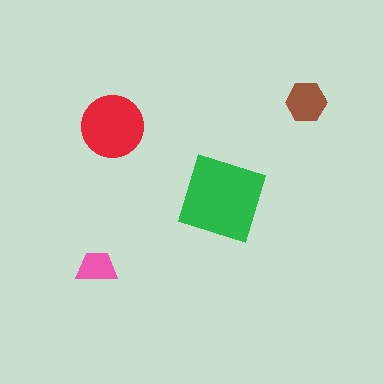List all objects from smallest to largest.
The pink trapezoid, the brown hexagon, the red circle, the green diamond.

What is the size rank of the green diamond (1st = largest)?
1st.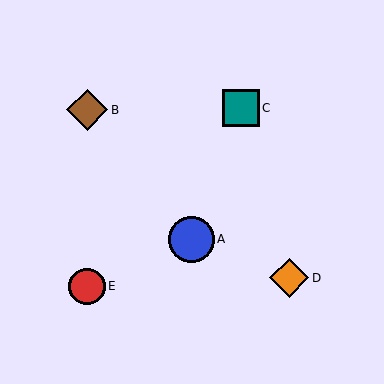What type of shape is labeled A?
Shape A is a blue circle.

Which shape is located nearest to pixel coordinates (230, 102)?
The teal square (labeled C) at (241, 108) is nearest to that location.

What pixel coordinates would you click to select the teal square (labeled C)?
Click at (241, 108) to select the teal square C.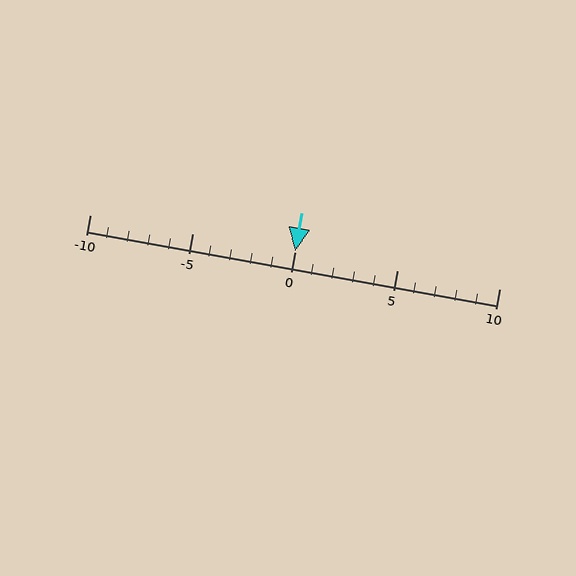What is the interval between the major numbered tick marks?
The major tick marks are spaced 5 units apart.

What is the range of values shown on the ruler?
The ruler shows values from -10 to 10.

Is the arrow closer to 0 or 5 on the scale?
The arrow is closer to 0.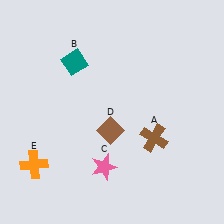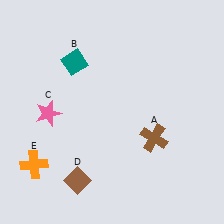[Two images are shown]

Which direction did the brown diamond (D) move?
The brown diamond (D) moved down.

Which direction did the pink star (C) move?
The pink star (C) moved left.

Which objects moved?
The objects that moved are: the pink star (C), the brown diamond (D).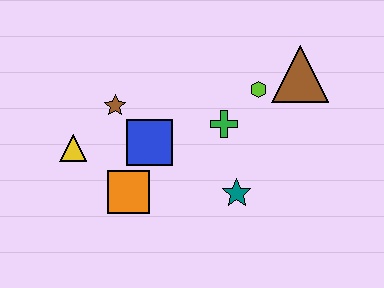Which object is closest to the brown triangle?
The lime hexagon is closest to the brown triangle.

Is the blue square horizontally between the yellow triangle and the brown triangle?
Yes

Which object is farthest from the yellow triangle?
The brown triangle is farthest from the yellow triangle.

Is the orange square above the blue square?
No